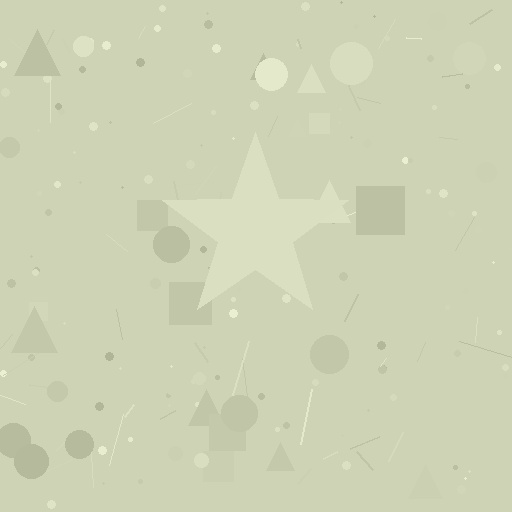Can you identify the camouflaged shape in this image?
The camouflaged shape is a star.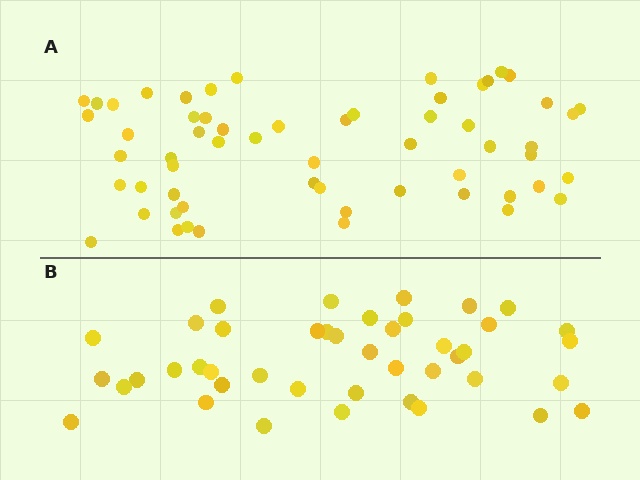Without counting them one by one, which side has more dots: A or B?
Region A (the top region) has more dots.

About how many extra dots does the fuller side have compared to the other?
Region A has approximately 15 more dots than region B.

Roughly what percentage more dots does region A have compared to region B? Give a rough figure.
About 35% more.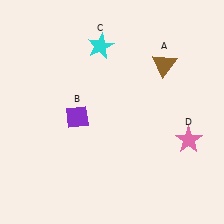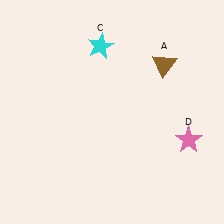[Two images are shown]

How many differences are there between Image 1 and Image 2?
There is 1 difference between the two images.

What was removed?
The purple diamond (B) was removed in Image 2.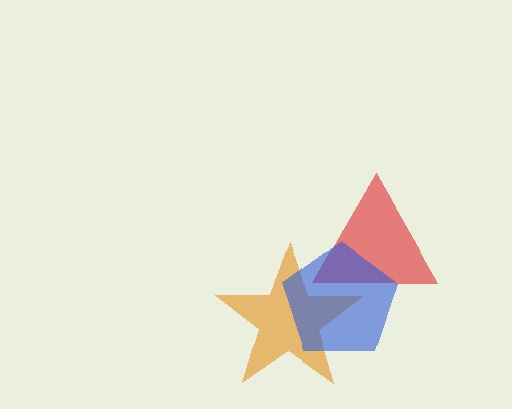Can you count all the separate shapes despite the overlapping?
Yes, there are 3 separate shapes.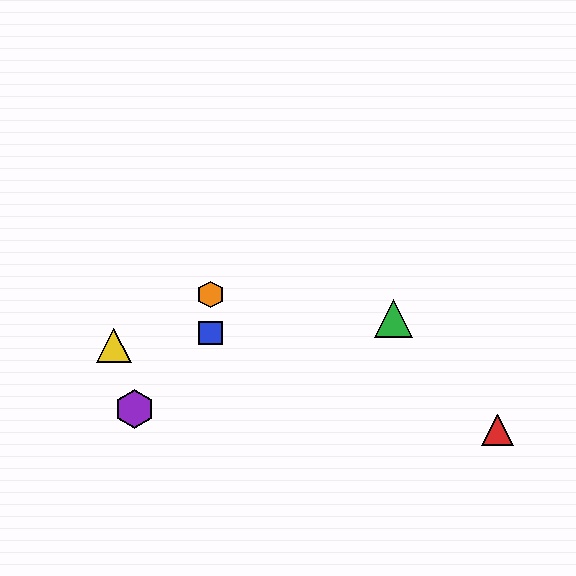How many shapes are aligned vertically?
2 shapes (the blue square, the orange hexagon) are aligned vertically.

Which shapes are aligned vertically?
The blue square, the orange hexagon are aligned vertically.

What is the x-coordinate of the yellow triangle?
The yellow triangle is at x≈114.